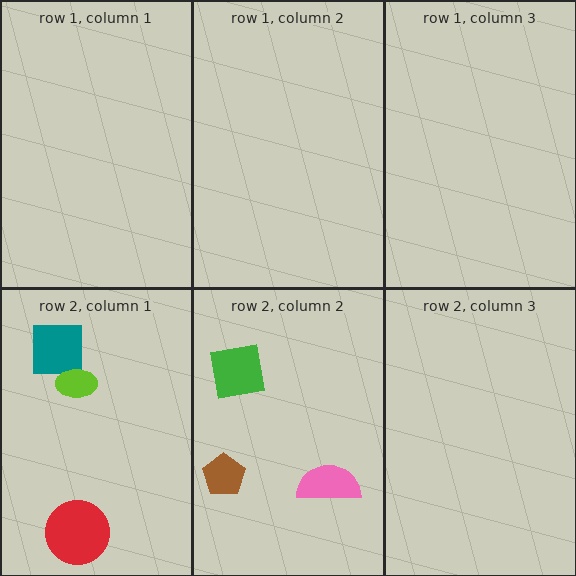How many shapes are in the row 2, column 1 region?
3.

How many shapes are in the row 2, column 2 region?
3.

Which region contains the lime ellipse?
The row 2, column 1 region.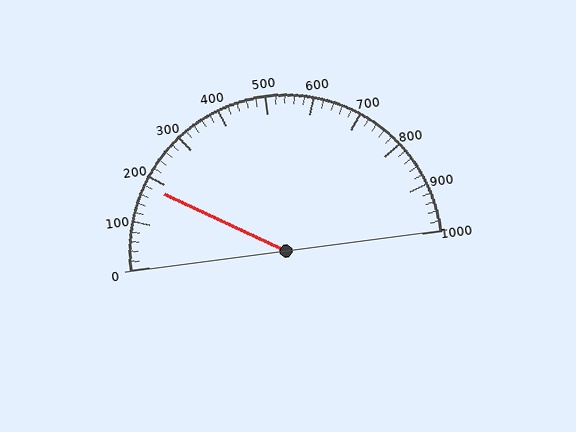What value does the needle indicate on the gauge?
The needle indicates approximately 180.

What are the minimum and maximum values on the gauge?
The gauge ranges from 0 to 1000.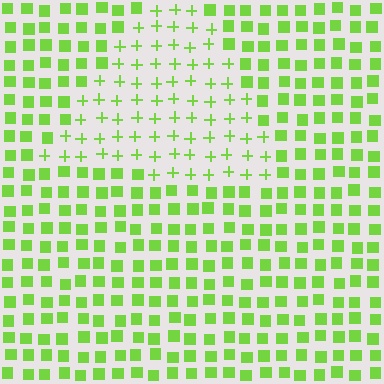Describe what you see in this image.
The image is filled with small lime elements arranged in a uniform grid. A triangle-shaped region contains plus signs, while the surrounding area contains squares. The boundary is defined purely by the change in element shape.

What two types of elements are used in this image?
The image uses plus signs inside the triangle region and squares outside it.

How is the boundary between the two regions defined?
The boundary is defined by a change in element shape: plus signs inside vs. squares outside. All elements share the same color and spacing.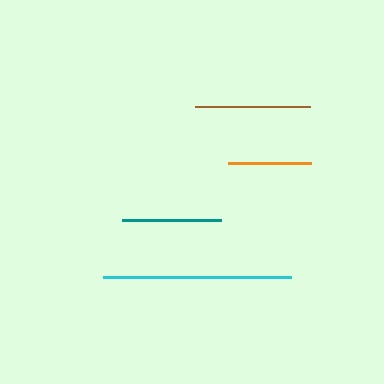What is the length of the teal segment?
The teal segment is approximately 99 pixels long.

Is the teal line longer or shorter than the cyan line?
The cyan line is longer than the teal line.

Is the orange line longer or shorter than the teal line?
The teal line is longer than the orange line.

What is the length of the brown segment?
The brown segment is approximately 115 pixels long.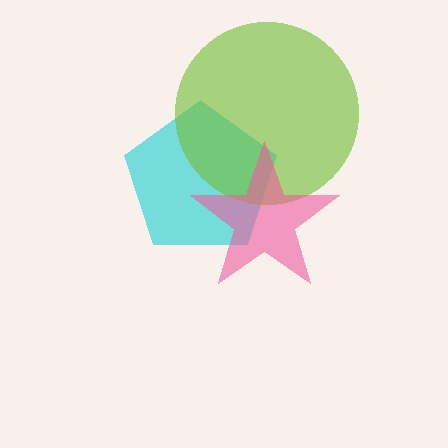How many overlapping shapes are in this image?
There are 3 overlapping shapes in the image.